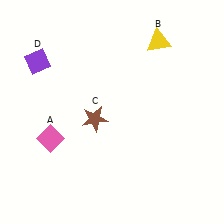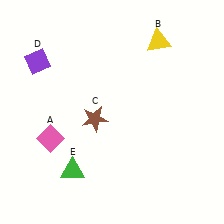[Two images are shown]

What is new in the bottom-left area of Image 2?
A green triangle (E) was added in the bottom-left area of Image 2.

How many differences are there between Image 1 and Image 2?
There is 1 difference between the two images.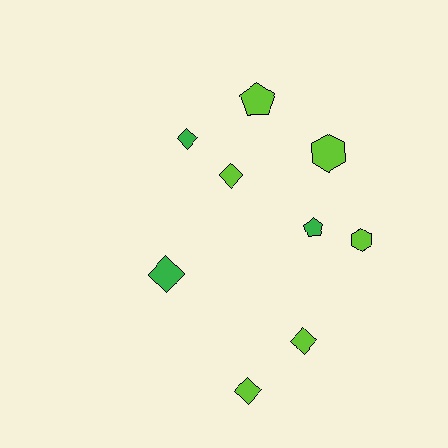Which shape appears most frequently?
Diamond, with 5 objects.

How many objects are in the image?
There are 9 objects.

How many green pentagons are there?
There is 1 green pentagon.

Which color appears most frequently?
Lime, with 6 objects.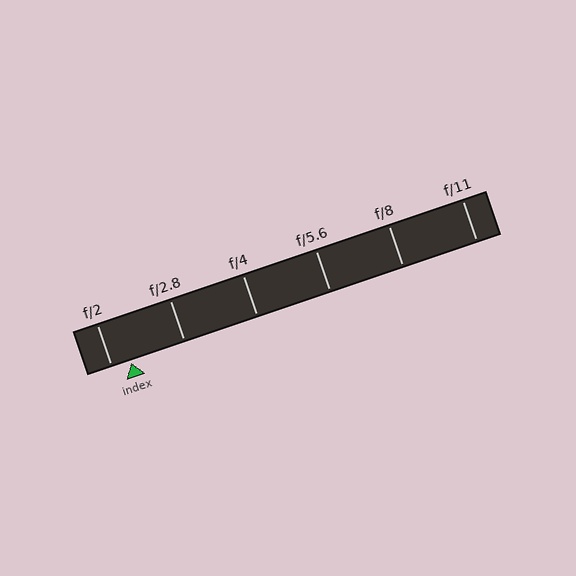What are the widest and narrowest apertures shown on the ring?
The widest aperture shown is f/2 and the narrowest is f/11.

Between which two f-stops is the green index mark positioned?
The index mark is between f/2 and f/2.8.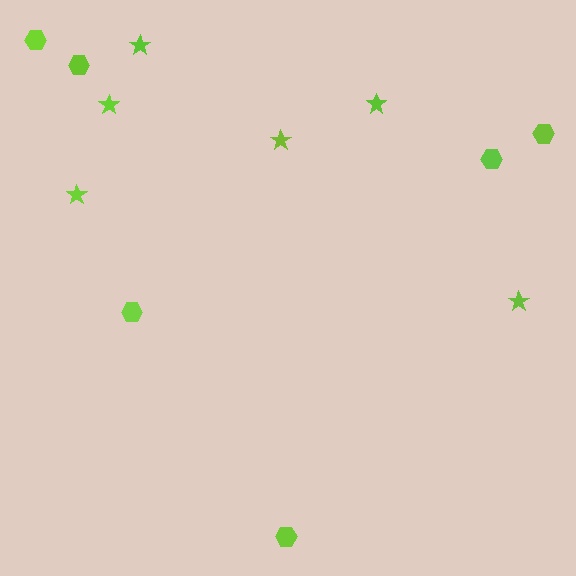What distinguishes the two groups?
There are 2 groups: one group of stars (6) and one group of hexagons (6).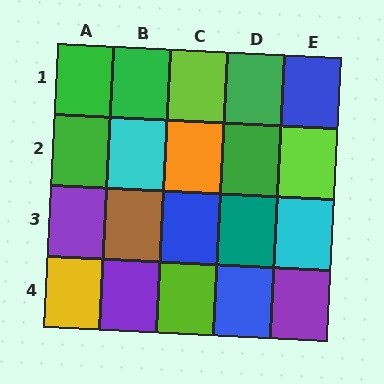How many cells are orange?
1 cell is orange.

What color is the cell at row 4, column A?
Yellow.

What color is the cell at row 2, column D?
Green.